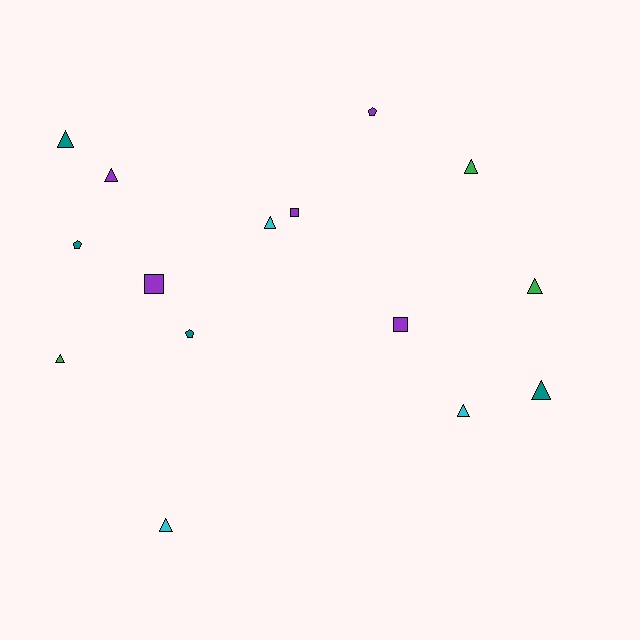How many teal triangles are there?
There are 2 teal triangles.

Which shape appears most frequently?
Triangle, with 9 objects.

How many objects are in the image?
There are 15 objects.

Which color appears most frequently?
Purple, with 5 objects.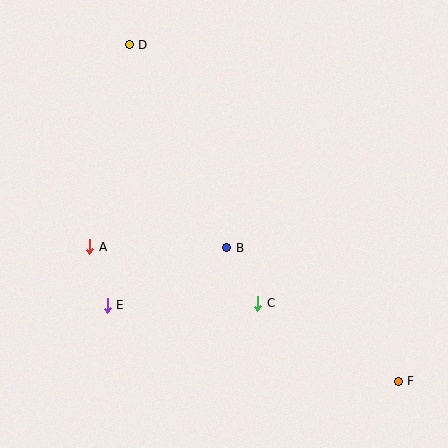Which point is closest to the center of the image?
Point B at (227, 248) is closest to the center.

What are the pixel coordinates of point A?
Point A is at (90, 247).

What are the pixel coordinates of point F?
Point F is at (398, 381).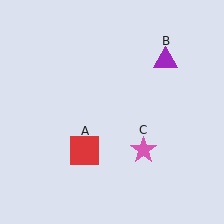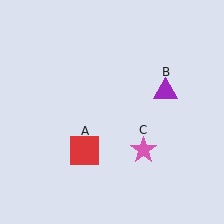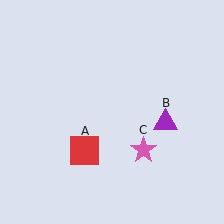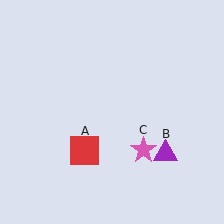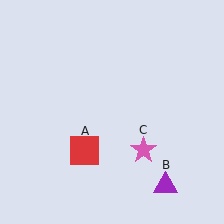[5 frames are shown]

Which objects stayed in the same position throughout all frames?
Red square (object A) and pink star (object C) remained stationary.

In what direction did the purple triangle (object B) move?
The purple triangle (object B) moved down.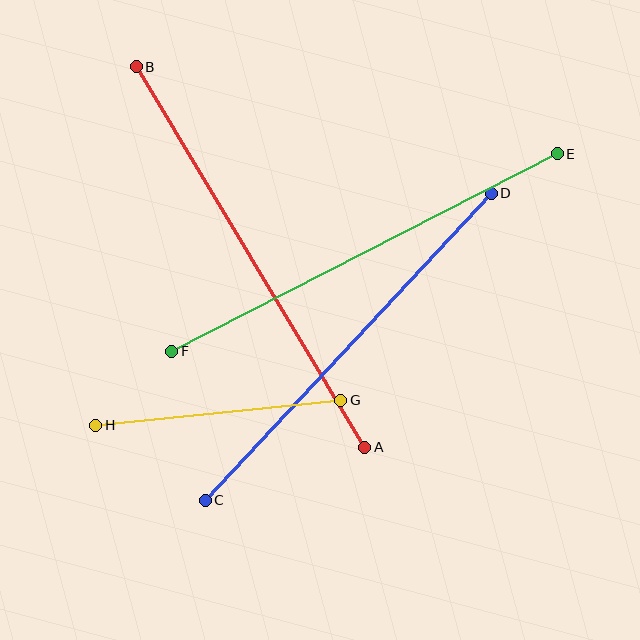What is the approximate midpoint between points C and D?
The midpoint is at approximately (348, 347) pixels.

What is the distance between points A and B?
The distance is approximately 444 pixels.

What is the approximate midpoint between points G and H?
The midpoint is at approximately (218, 413) pixels.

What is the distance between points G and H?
The distance is approximately 246 pixels.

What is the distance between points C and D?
The distance is approximately 420 pixels.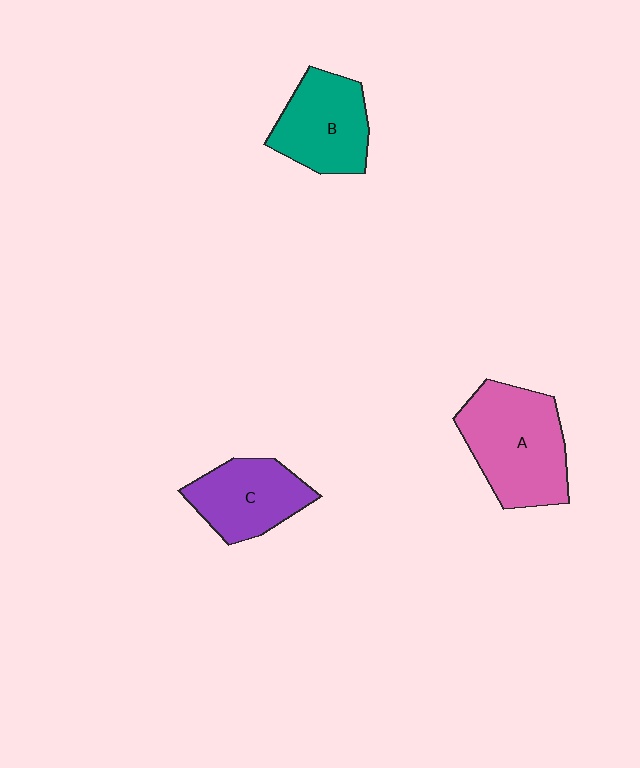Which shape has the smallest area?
Shape C (purple).